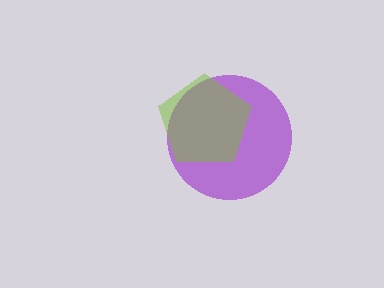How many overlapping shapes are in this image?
There are 2 overlapping shapes in the image.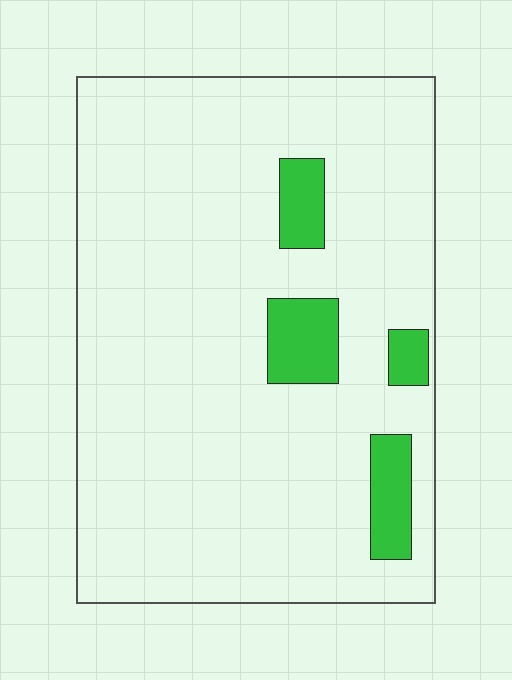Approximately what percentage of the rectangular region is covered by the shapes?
Approximately 10%.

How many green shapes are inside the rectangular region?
4.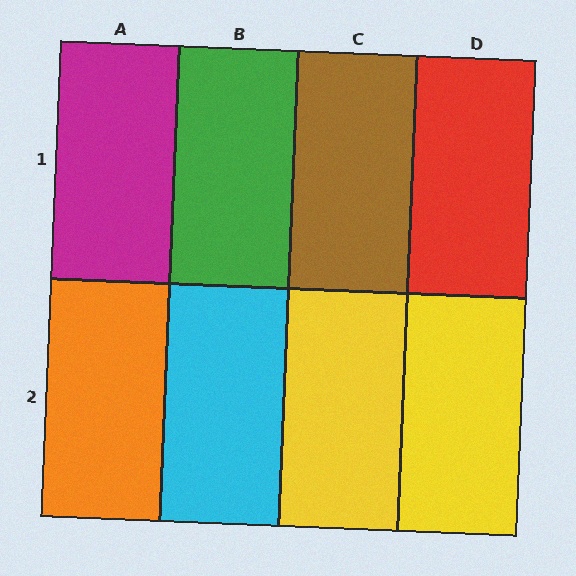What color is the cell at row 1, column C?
Brown.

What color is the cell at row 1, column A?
Magenta.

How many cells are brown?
1 cell is brown.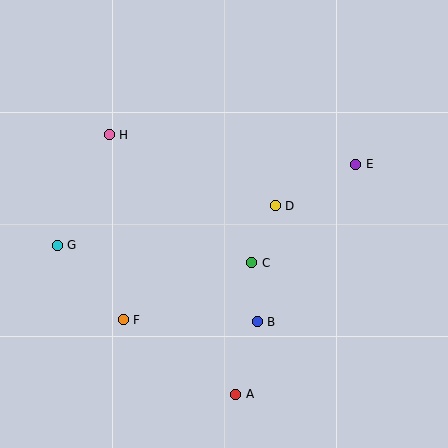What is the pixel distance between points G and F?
The distance between G and F is 100 pixels.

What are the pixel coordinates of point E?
Point E is at (356, 164).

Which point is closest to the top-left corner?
Point H is closest to the top-left corner.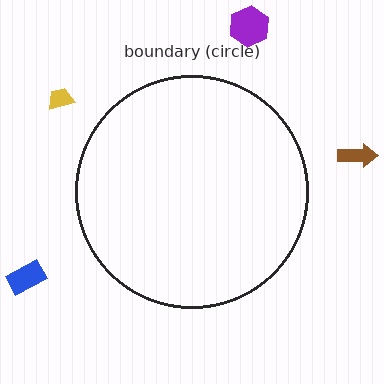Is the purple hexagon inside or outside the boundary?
Outside.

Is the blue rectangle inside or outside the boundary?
Outside.